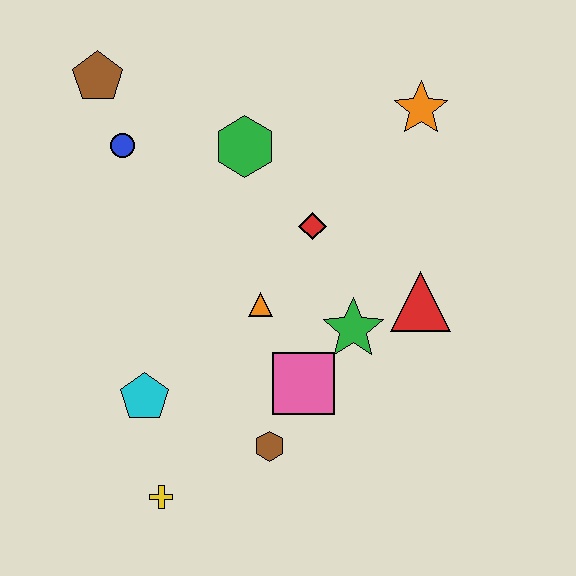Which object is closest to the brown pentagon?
The blue circle is closest to the brown pentagon.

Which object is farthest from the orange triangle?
The brown pentagon is farthest from the orange triangle.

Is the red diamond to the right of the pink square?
Yes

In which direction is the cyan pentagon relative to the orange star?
The cyan pentagon is below the orange star.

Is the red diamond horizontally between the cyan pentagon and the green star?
Yes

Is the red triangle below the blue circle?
Yes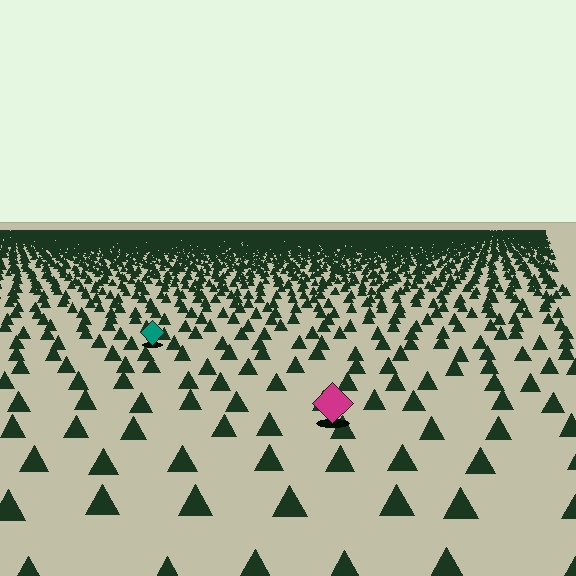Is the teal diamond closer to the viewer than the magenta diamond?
No. The magenta diamond is closer — you can tell from the texture gradient: the ground texture is coarser near it.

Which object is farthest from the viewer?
The teal diamond is farthest from the viewer. It appears smaller and the ground texture around it is denser.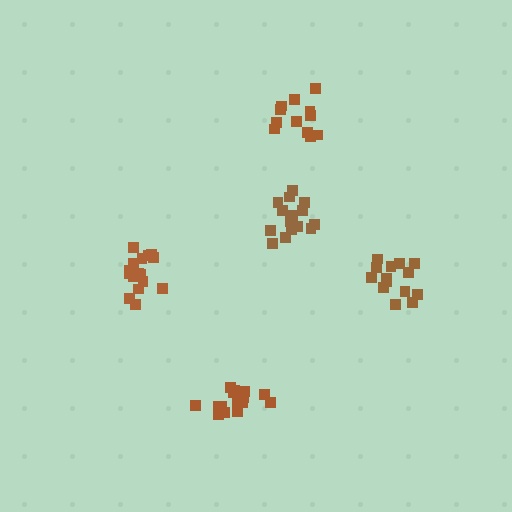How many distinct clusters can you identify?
There are 5 distinct clusters.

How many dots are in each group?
Group 1: 16 dots, Group 2: 16 dots, Group 3: 15 dots, Group 4: 14 dots, Group 5: 12 dots (73 total).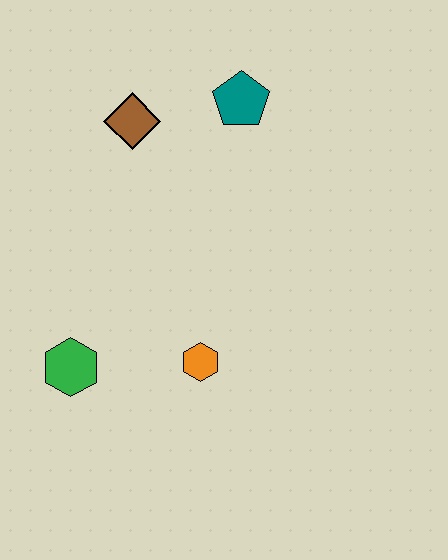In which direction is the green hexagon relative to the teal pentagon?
The green hexagon is below the teal pentagon.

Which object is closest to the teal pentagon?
The brown diamond is closest to the teal pentagon.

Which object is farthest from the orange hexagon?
The teal pentagon is farthest from the orange hexagon.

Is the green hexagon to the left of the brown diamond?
Yes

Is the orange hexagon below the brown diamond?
Yes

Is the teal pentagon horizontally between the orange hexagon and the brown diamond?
No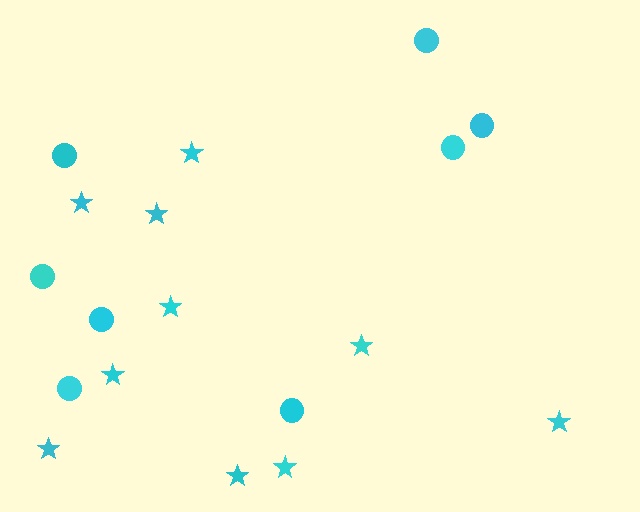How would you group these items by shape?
There are 2 groups: one group of circles (8) and one group of stars (10).